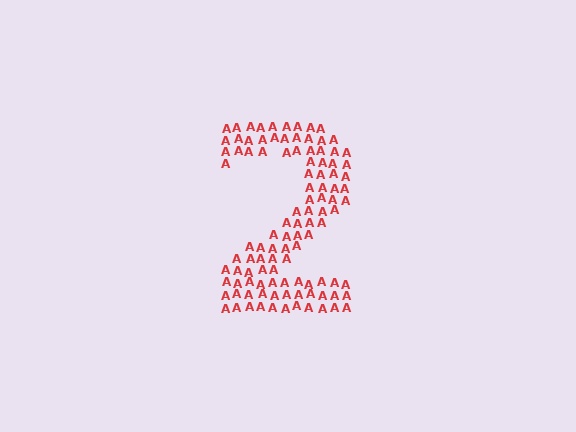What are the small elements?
The small elements are letter A's.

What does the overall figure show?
The overall figure shows the digit 2.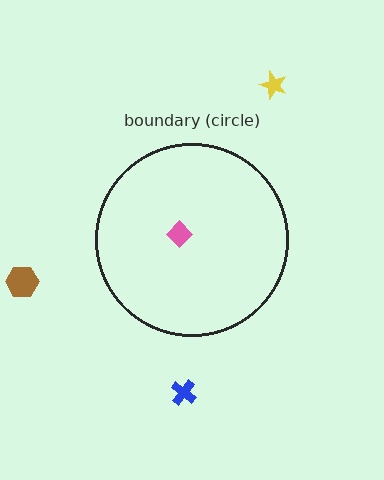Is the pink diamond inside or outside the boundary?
Inside.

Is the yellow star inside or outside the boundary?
Outside.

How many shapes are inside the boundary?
1 inside, 3 outside.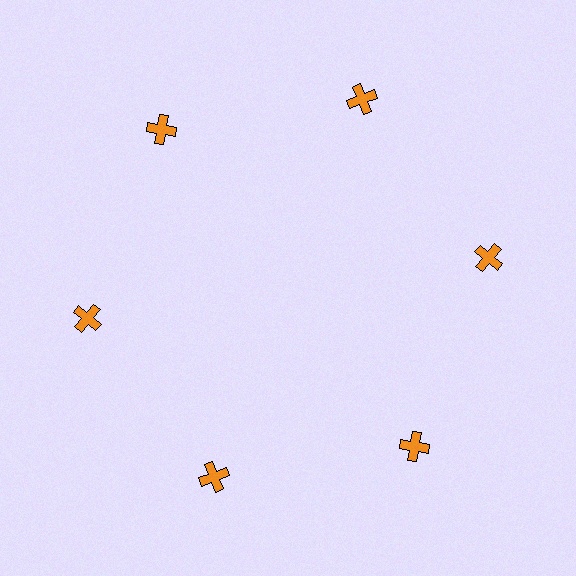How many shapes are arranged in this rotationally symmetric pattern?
There are 6 shapes, arranged in 6 groups of 1.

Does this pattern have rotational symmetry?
Yes, this pattern has 6-fold rotational symmetry. It looks the same after rotating 60 degrees around the center.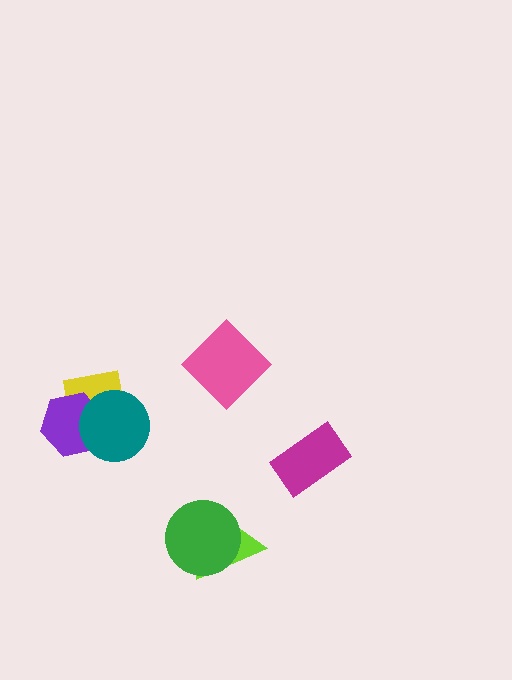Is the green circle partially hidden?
No, no other shape covers it.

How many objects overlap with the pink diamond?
0 objects overlap with the pink diamond.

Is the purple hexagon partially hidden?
Yes, it is partially covered by another shape.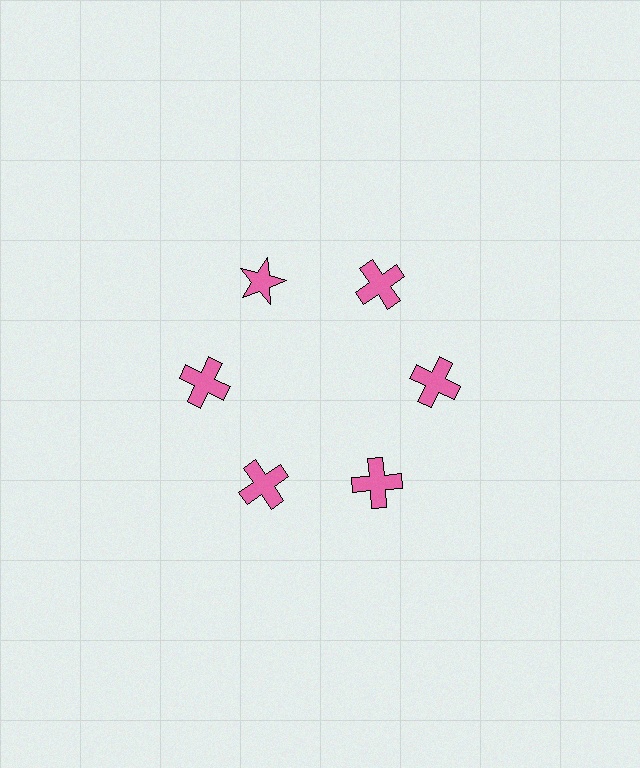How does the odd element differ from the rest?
It has a different shape: star instead of cross.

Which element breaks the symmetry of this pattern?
The pink star at roughly the 11 o'clock position breaks the symmetry. All other shapes are pink crosses.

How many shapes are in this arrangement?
There are 6 shapes arranged in a ring pattern.